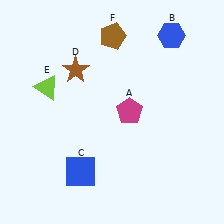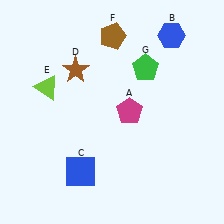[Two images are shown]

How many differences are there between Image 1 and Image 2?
There is 1 difference between the two images.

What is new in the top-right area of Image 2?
A green pentagon (G) was added in the top-right area of Image 2.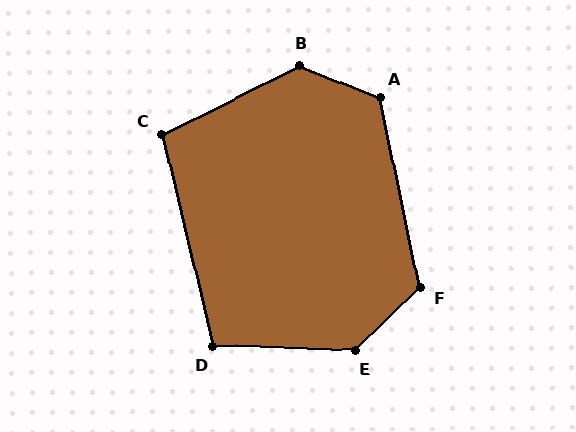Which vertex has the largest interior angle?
E, at approximately 134 degrees.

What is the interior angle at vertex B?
Approximately 132 degrees (obtuse).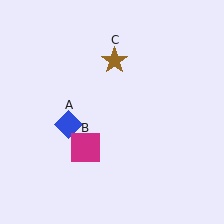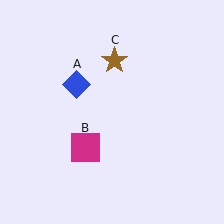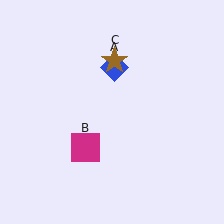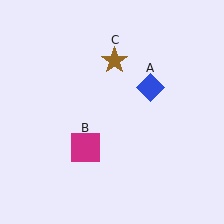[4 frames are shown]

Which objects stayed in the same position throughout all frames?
Magenta square (object B) and brown star (object C) remained stationary.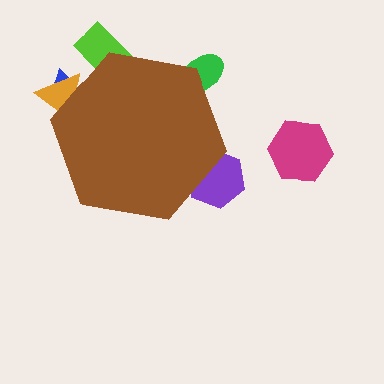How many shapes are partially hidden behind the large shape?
5 shapes are partially hidden.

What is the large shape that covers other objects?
A brown hexagon.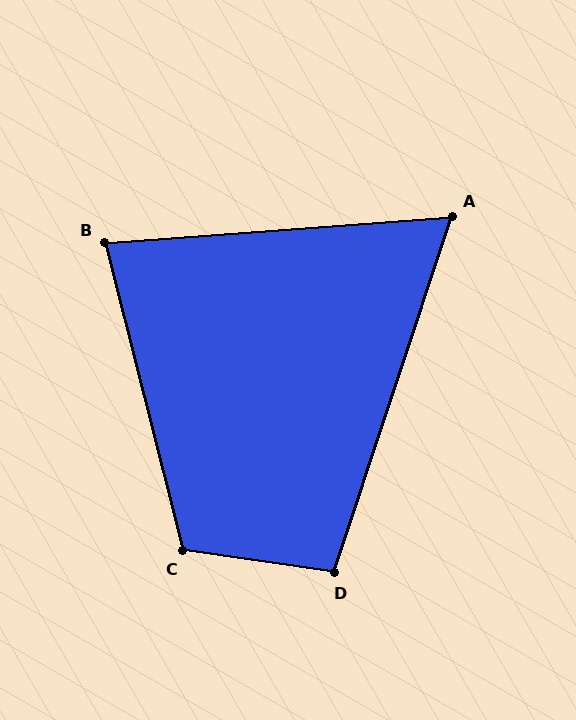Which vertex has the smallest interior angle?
A, at approximately 68 degrees.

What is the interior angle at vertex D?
Approximately 100 degrees (obtuse).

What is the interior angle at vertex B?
Approximately 80 degrees (acute).